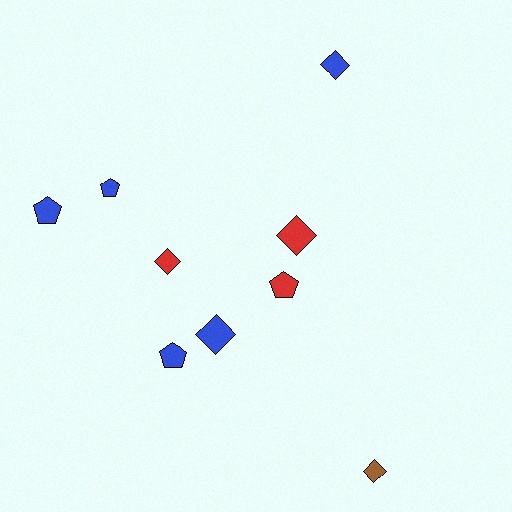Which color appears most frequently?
Blue, with 5 objects.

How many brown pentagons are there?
There are no brown pentagons.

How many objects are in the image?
There are 9 objects.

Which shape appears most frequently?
Diamond, with 5 objects.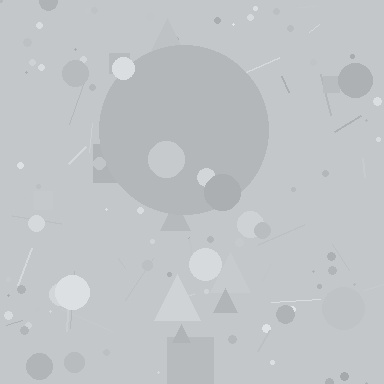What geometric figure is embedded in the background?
A circle is embedded in the background.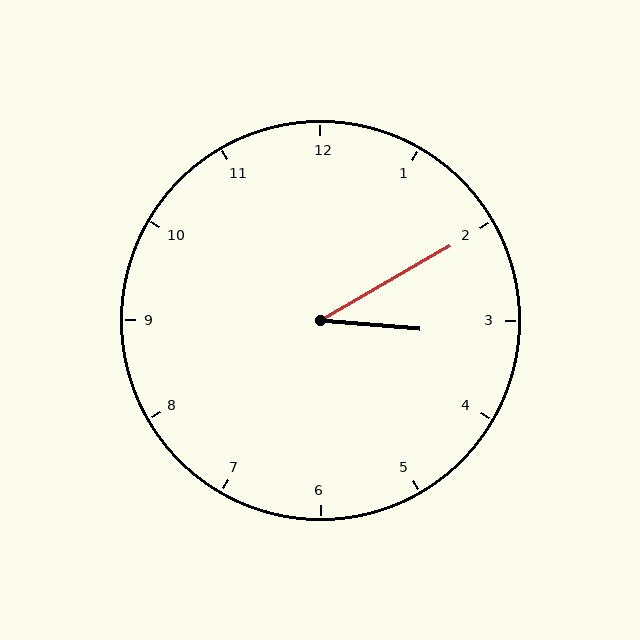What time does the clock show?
3:10.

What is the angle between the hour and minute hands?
Approximately 35 degrees.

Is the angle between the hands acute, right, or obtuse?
It is acute.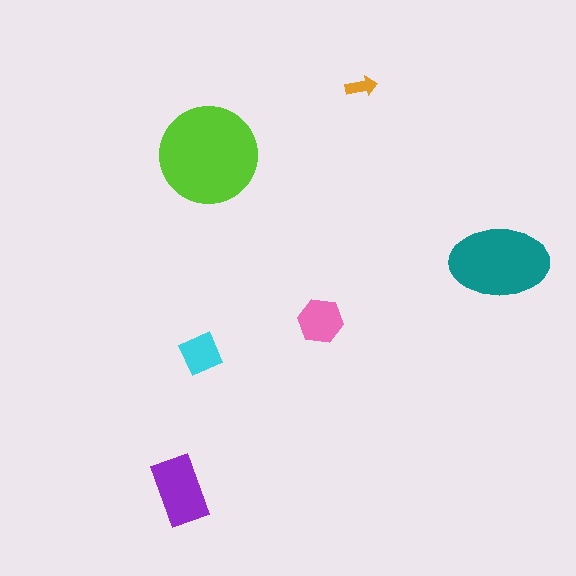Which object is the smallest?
The orange arrow.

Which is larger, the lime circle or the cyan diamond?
The lime circle.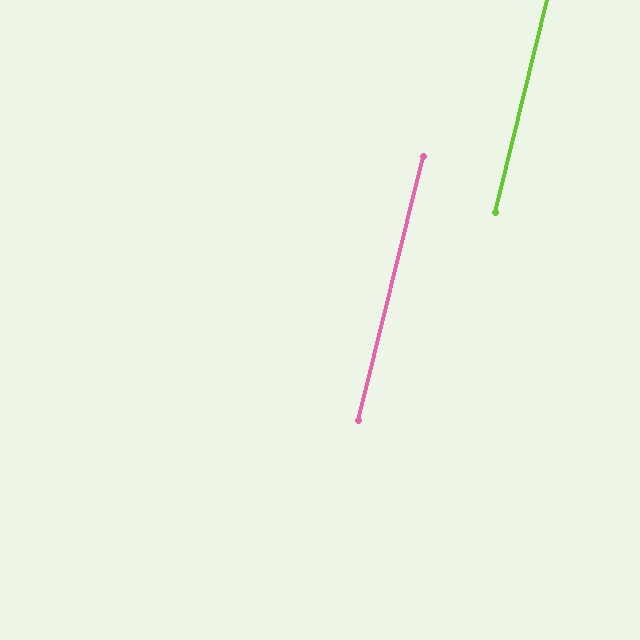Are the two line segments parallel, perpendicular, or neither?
Parallel — their directions differ by only 0.2°.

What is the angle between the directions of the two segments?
Approximately 0 degrees.